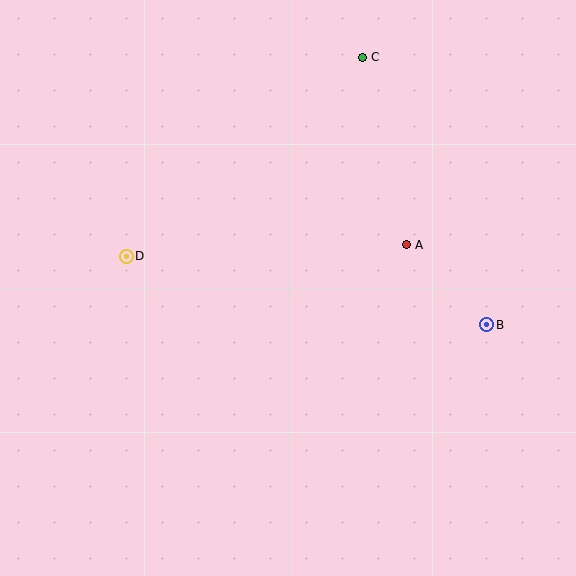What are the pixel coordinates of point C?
Point C is at (362, 57).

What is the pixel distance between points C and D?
The distance between C and D is 309 pixels.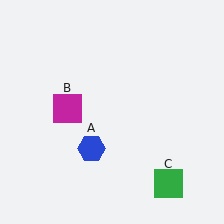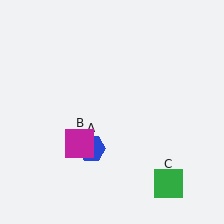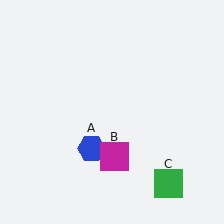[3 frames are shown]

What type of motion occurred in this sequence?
The magenta square (object B) rotated counterclockwise around the center of the scene.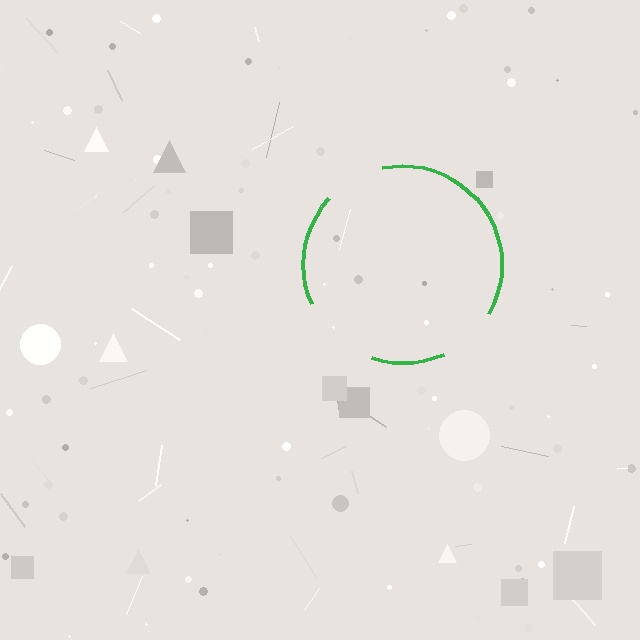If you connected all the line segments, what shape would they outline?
They would outline a circle.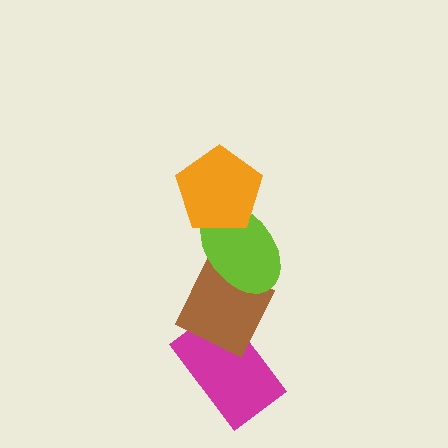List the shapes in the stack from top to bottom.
From top to bottom: the orange pentagon, the lime ellipse, the brown diamond, the magenta rectangle.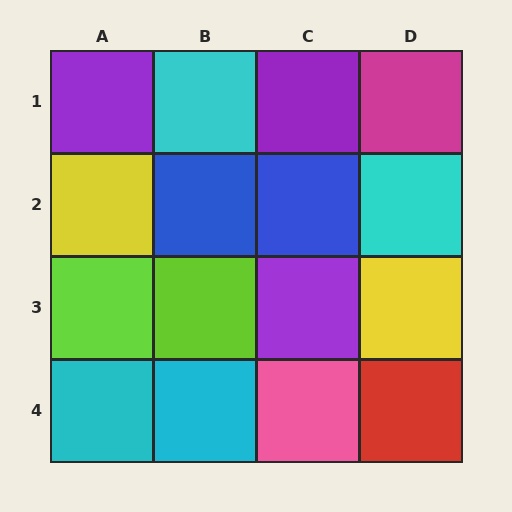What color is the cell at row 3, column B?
Lime.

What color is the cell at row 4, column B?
Cyan.